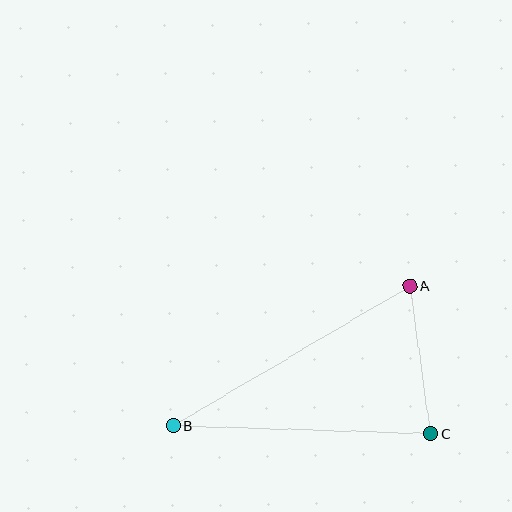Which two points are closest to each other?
Points A and C are closest to each other.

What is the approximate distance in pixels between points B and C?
The distance between B and C is approximately 258 pixels.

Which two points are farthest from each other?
Points A and B are farthest from each other.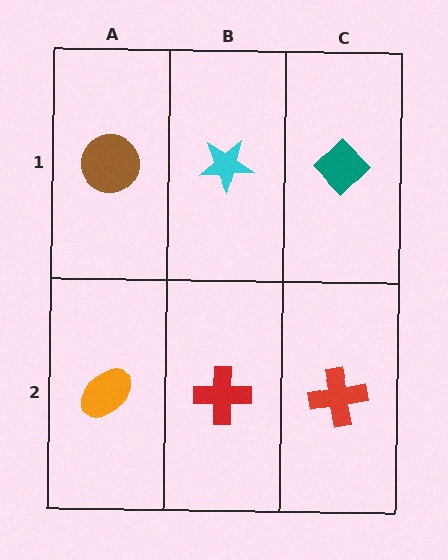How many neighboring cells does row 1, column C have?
2.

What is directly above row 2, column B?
A cyan star.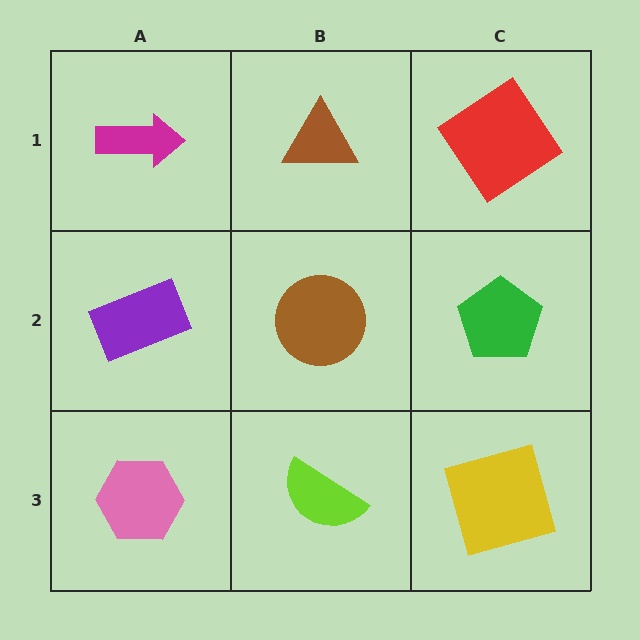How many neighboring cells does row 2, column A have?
3.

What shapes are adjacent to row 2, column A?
A magenta arrow (row 1, column A), a pink hexagon (row 3, column A), a brown circle (row 2, column B).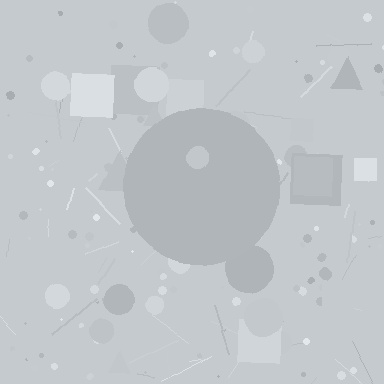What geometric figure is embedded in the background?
A circle is embedded in the background.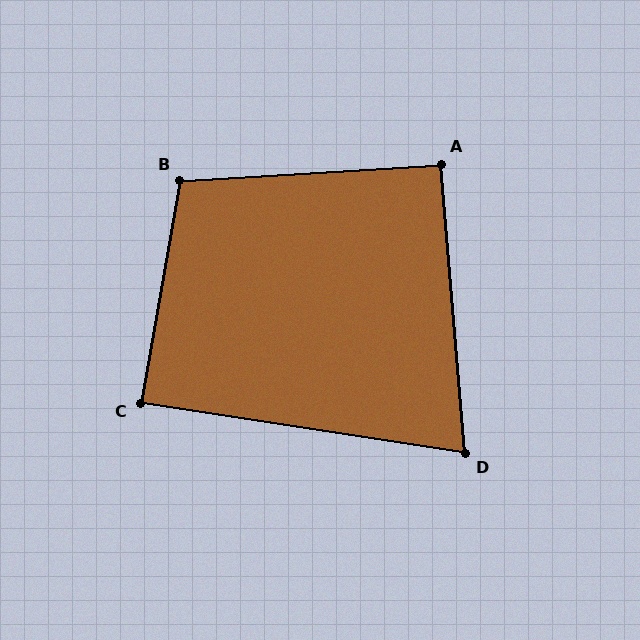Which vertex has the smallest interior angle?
D, at approximately 76 degrees.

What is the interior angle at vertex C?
Approximately 89 degrees (approximately right).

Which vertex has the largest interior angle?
B, at approximately 104 degrees.